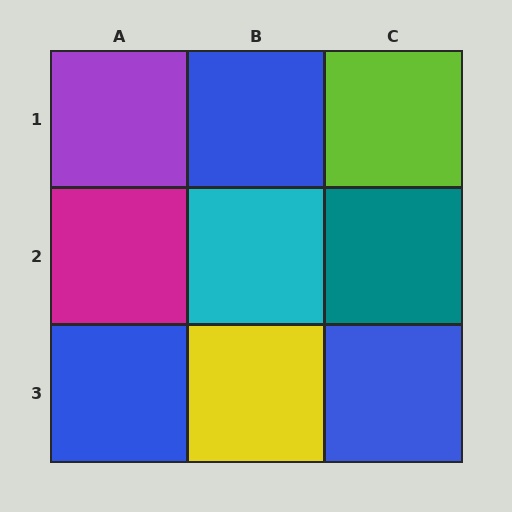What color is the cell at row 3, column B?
Yellow.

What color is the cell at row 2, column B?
Cyan.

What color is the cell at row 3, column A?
Blue.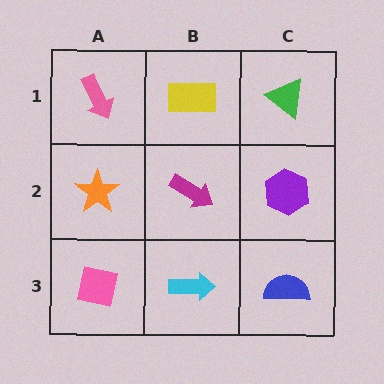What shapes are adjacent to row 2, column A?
A pink arrow (row 1, column A), a pink square (row 3, column A), a magenta arrow (row 2, column B).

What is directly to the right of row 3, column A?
A cyan arrow.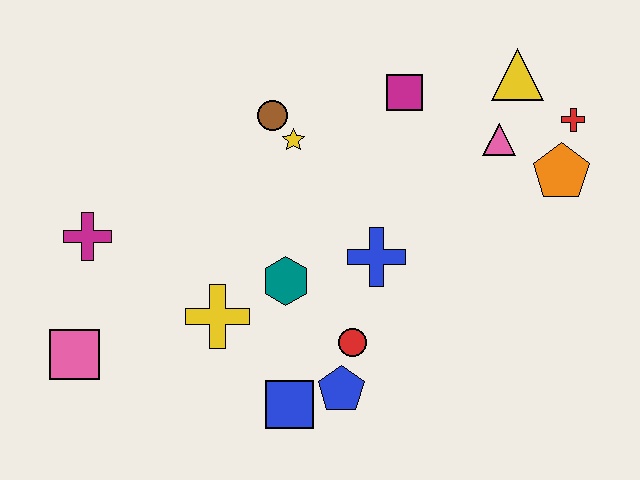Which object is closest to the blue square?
The blue pentagon is closest to the blue square.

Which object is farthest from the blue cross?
The pink square is farthest from the blue cross.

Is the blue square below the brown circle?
Yes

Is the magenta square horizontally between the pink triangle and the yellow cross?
Yes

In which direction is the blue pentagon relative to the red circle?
The blue pentagon is below the red circle.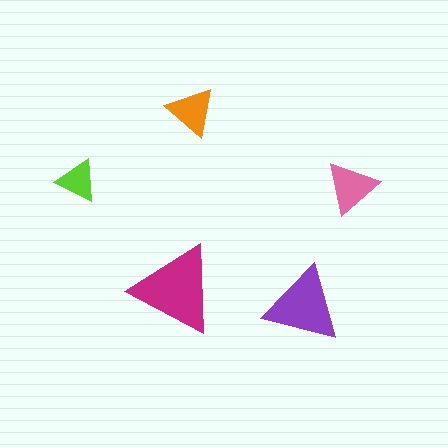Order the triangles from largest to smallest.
the magenta one, the purple one, the pink one, the orange one, the lime one.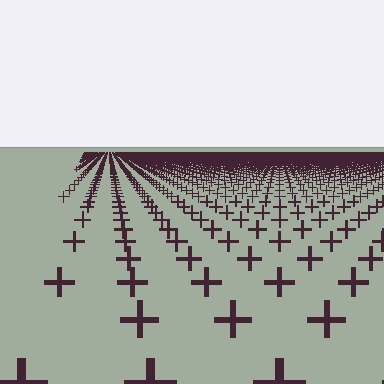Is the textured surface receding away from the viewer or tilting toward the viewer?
The surface is receding away from the viewer. Texture elements get smaller and denser toward the top.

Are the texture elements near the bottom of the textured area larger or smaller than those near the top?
Larger. Near the bottom, elements are closer to the viewer and appear at a bigger on-screen size.